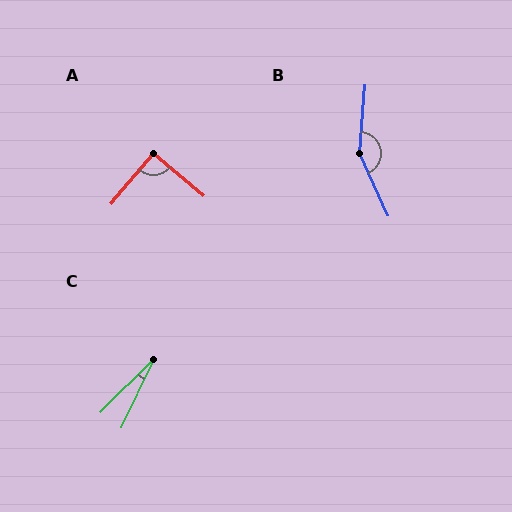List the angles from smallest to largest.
C (20°), A (90°), B (151°).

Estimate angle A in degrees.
Approximately 90 degrees.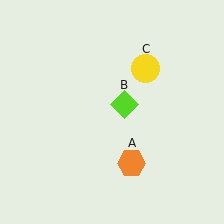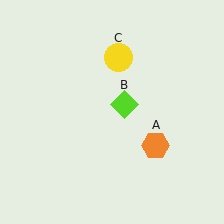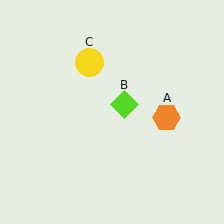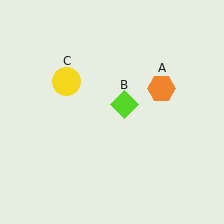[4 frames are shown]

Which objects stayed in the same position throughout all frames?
Lime diamond (object B) remained stationary.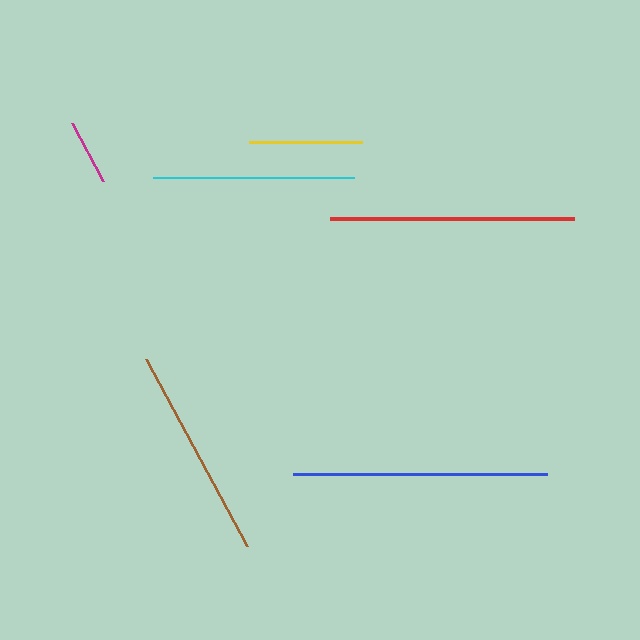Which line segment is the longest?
The blue line is the longest at approximately 254 pixels.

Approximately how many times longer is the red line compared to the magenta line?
The red line is approximately 3.7 times the length of the magenta line.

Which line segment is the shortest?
The magenta line is the shortest at approximately 66 pixels.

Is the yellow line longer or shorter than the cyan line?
The cyan line is longer than the yellow line.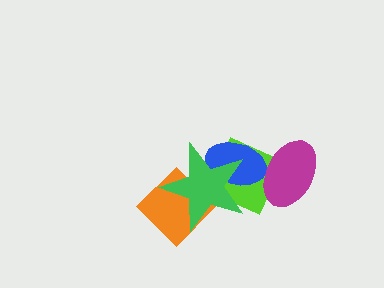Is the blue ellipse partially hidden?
Yes, it is partially covered by another shape.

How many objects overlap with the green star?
3 objects overlap with the green star.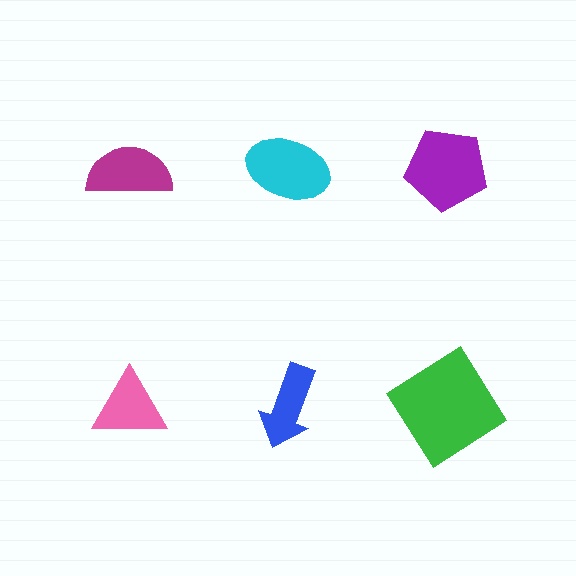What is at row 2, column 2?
A blue arrow.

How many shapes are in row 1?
3 shapes.